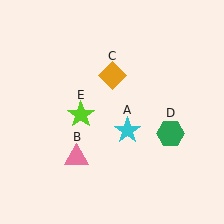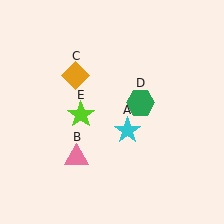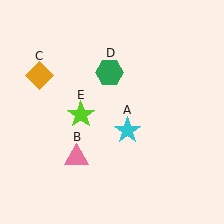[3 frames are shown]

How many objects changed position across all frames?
2 objects changed position: orange diamond (object C), green hexagon (object D).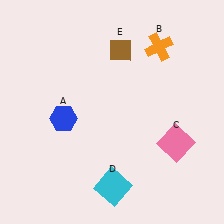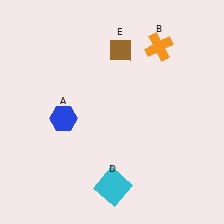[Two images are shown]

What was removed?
The pink square (C) was removed in Image 2.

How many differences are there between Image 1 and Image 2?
There is 1 difference between the two images.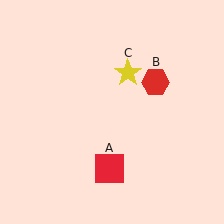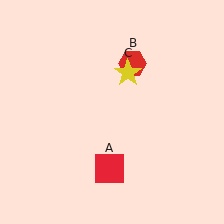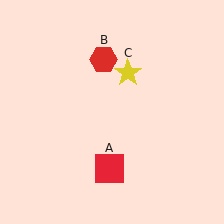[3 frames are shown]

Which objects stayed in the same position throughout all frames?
Red square (object A) and yellow star (object C) remained stationary.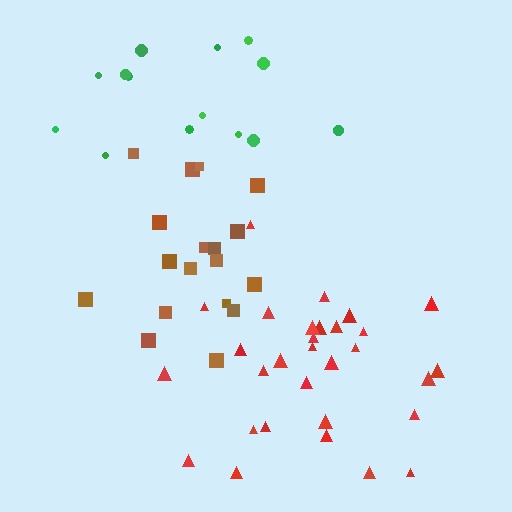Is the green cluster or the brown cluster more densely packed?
Brown.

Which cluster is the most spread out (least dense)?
Green.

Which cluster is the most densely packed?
Brown.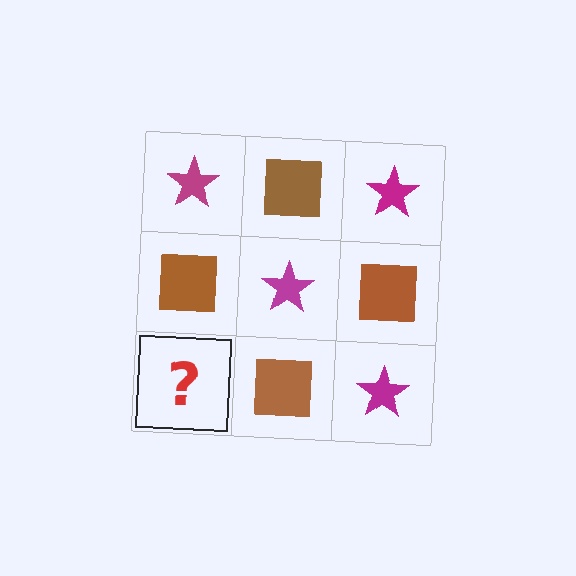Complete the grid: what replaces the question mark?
The question mark should be replaced with a magenta star.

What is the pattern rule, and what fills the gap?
The rule is that it alternates magenta star and brown square in a checkerboard pattern. The gap should be filled with a magenta star.